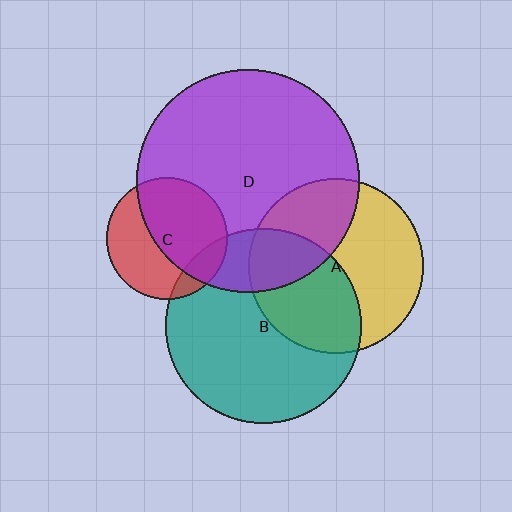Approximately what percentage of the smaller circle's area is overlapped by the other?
Approximately 45%.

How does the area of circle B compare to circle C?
Approximately 2.6 times.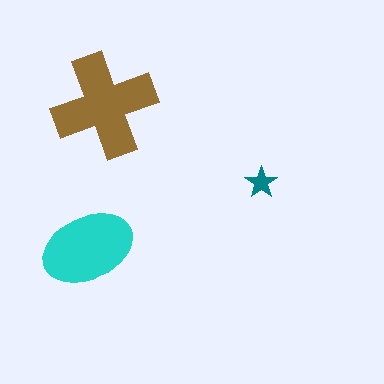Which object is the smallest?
The teal star.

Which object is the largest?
The brown cross.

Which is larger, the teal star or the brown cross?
The brown cross.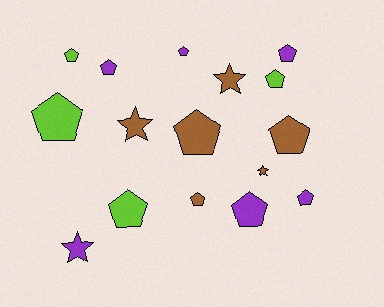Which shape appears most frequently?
Pentagon, with 12 objects.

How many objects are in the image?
There are 16 objects.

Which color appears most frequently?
Purple, with 6 objects.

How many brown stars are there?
There are 3 brown stars.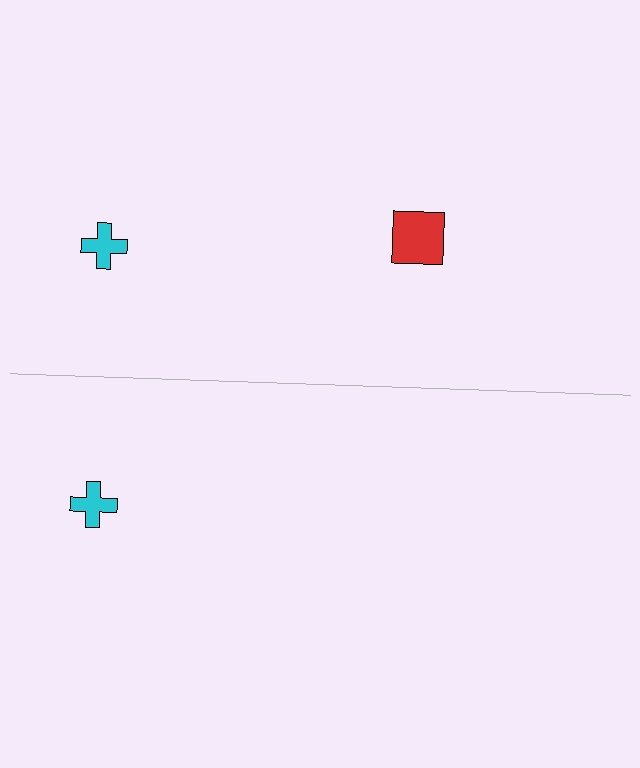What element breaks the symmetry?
A red square is missing from the bottom side.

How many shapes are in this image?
There are 3 shapes in this image.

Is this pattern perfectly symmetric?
No, the pattern is not perfectly symmetric. A red square is missing from the bottom side.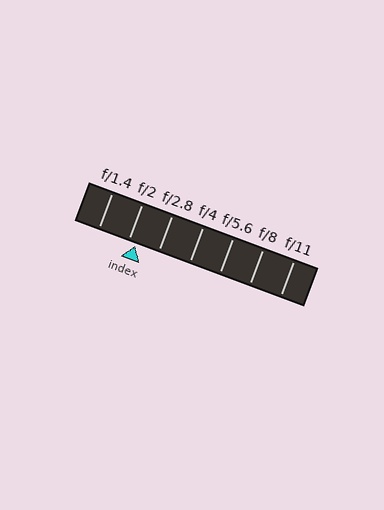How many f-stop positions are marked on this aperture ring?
There are 7 f-stop positions marked.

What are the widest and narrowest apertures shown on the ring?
The widest aperture shown is f/1.4 and the narrowest is f/11.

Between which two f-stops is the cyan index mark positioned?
The index mark is between f/2 and f/2.8.